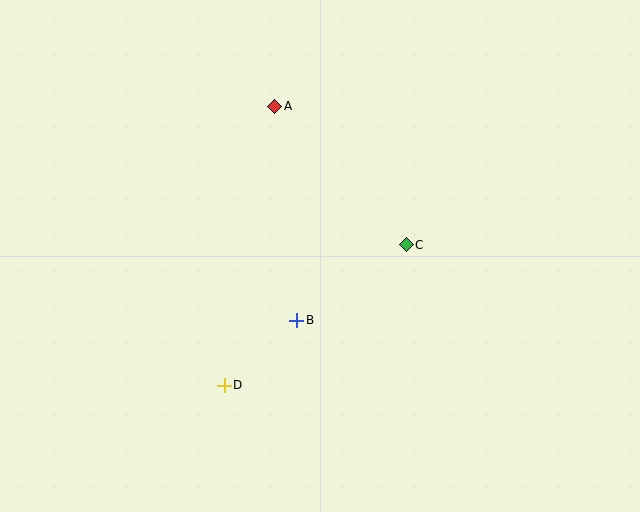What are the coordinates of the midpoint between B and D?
The midpoint between B and D is at (260, 353).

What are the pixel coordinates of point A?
Point A is at (275, 106).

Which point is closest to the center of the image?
Point B at (297, 321) is closest to the center.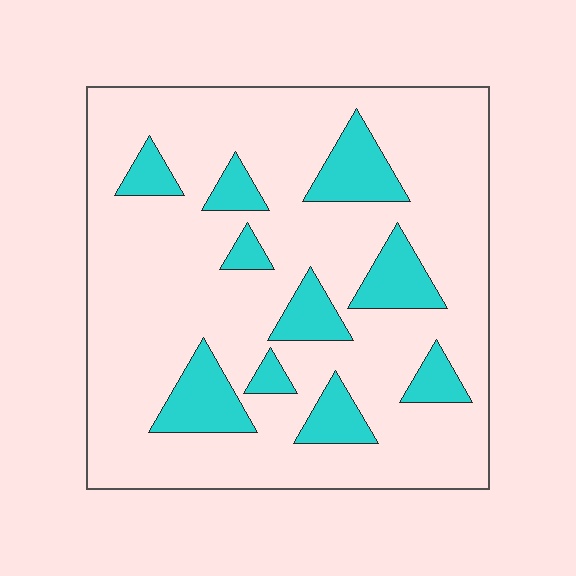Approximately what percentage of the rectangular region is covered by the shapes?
Approximately 20%.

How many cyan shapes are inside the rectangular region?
10.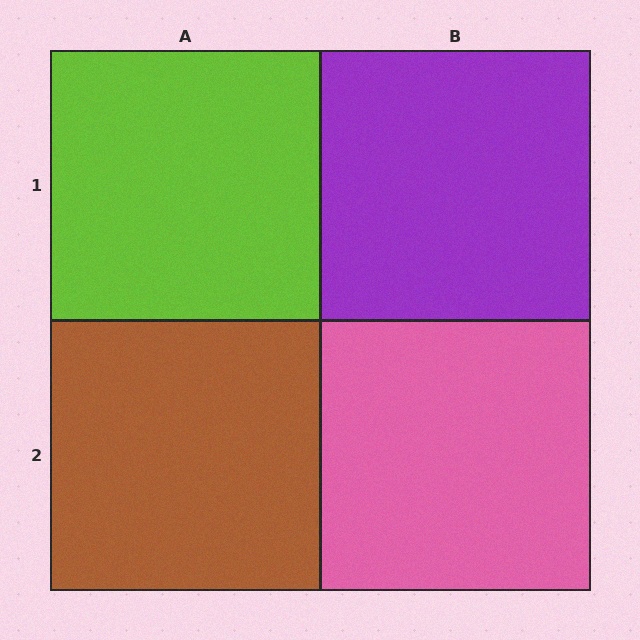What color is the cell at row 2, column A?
Brown.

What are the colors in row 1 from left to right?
Lime, purple.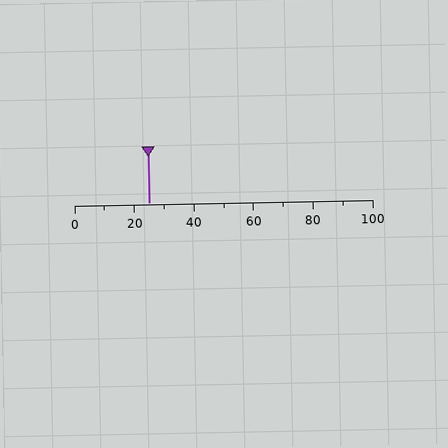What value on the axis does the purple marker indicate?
The marker indicates approximately 25.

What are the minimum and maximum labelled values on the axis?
The axis runs from 0 to 100.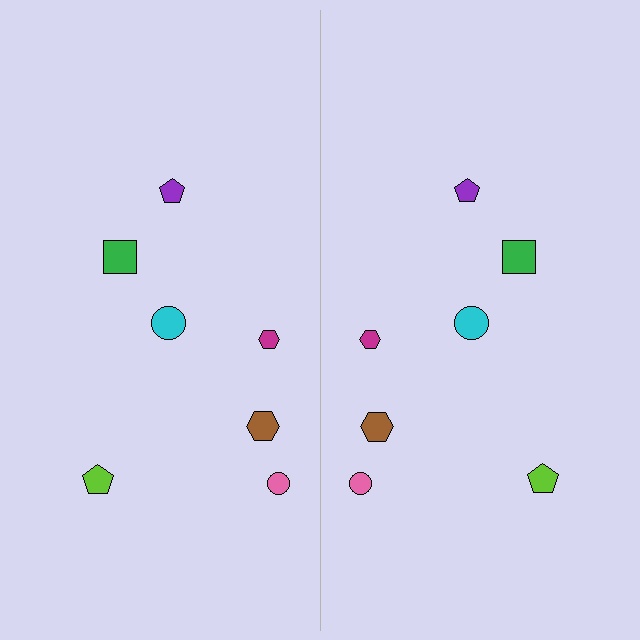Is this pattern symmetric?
Yes, this pattern has bilateral (reflection) symmetry.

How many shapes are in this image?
There are 14 shapes in this image.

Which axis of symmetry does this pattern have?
The pattern has a vertical axis of symmetry running through the center of the image.